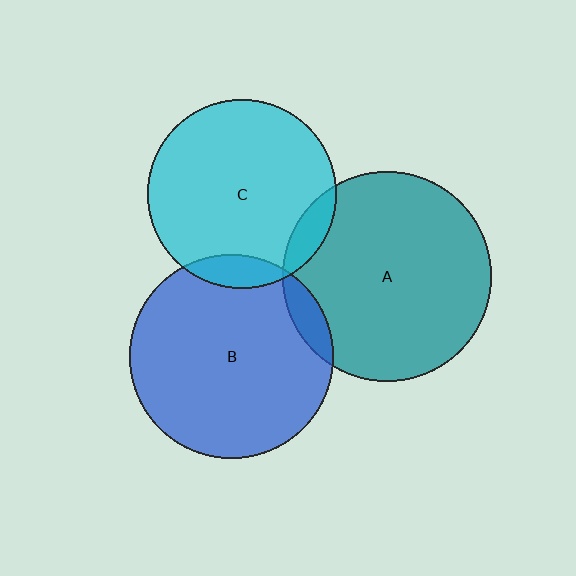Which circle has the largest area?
Circle A (teal).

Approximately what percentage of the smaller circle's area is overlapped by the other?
Approximately 10%.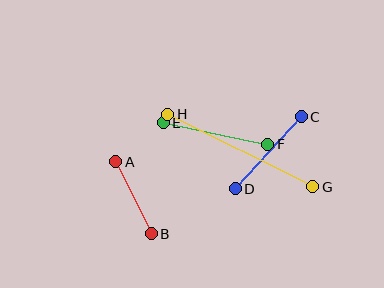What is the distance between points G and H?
The distance is approximately 162 pixels.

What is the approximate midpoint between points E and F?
The midpoint is at approximately (215, 134) pixels.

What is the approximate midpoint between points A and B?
The midpoint is at approximately (134, 198) pixels.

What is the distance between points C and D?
The distance is approximately 97 pixels.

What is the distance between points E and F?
The distance is approximately 106 pixels.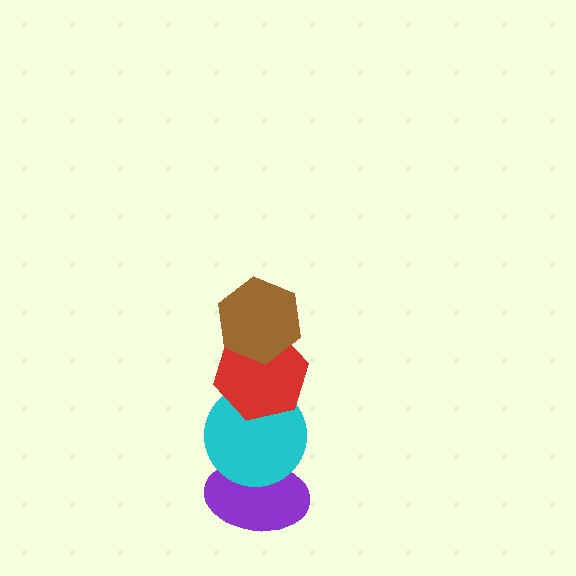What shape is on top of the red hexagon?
The brown hexagon is on top of the red hexagon.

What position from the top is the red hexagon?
The red hexagon is 2nd from the top.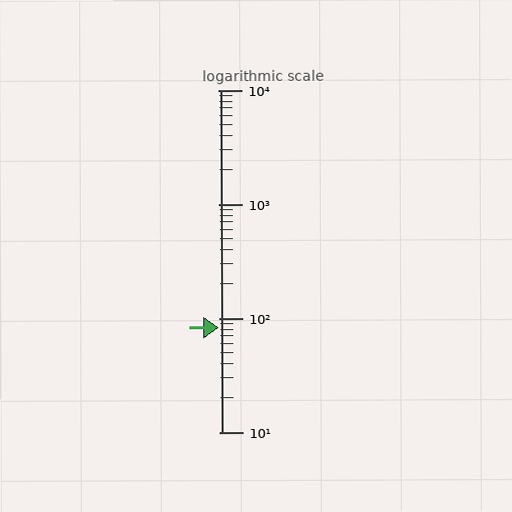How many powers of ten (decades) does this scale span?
The scale spans 3 decades, from 10 to 10000.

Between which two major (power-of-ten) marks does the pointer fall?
The pointer is between 10 and 100.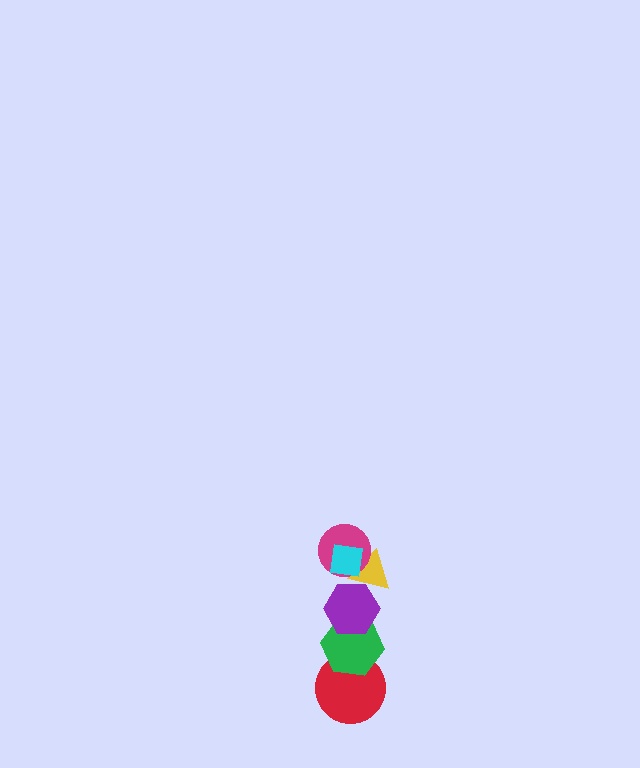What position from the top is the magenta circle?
The magenta circle is 2nd from the top.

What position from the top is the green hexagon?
The green hexagon is 5th from the top.